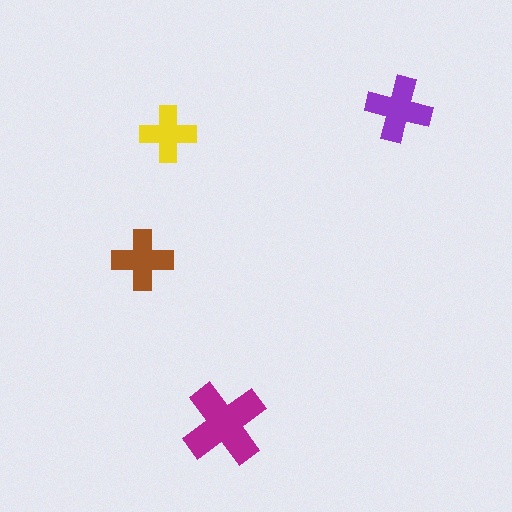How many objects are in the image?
There are 4 objects in the image.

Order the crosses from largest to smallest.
the magenta one, the purple one, the brown one, the yellow one.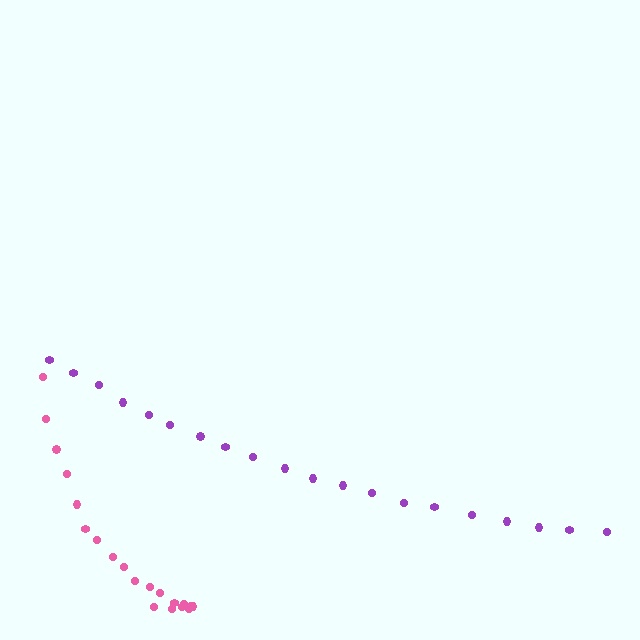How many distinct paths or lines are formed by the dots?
There are 2 distinct paths.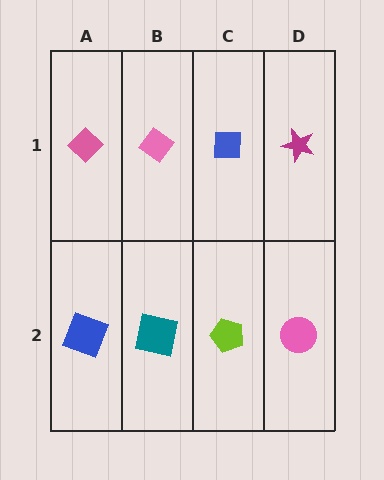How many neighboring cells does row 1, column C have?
3.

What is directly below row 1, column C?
A lime pentagon.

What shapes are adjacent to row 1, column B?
A teal square (row 2, column B), a pink diamond (row 1, column A), a blue square (row 1, column C).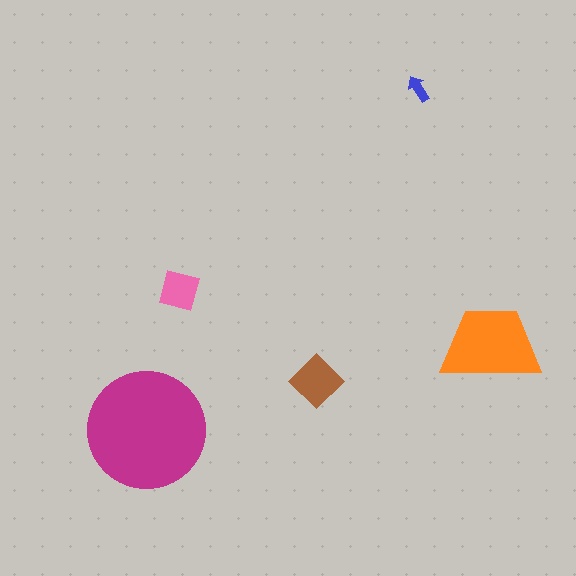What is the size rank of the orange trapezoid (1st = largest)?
2nd.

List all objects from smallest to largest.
The blue arrow, the pink square, the brown diamond, the orange trapezoid, the magenta circle.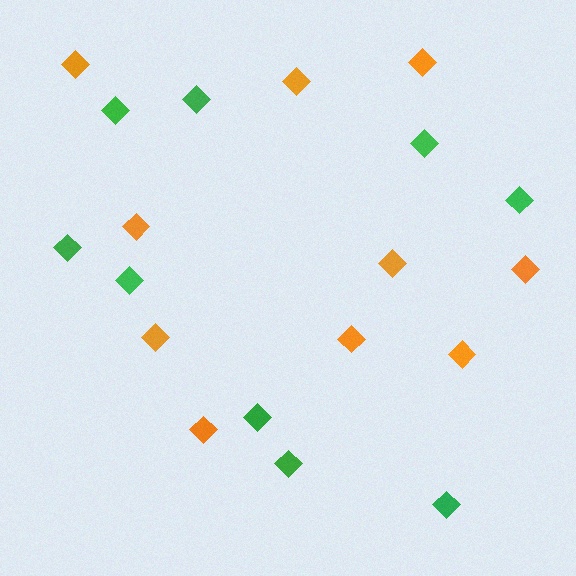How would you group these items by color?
There are 2 groups: one group of green diamonds (9) and one group of orange diamonds (10).